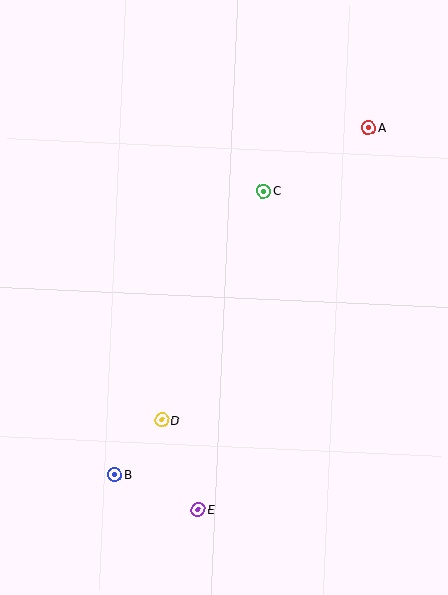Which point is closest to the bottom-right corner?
Point E is closest to the bottom-right corner.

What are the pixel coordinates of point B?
Point B is at (115, 474).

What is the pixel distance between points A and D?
The distance between A and D is 358 pixels.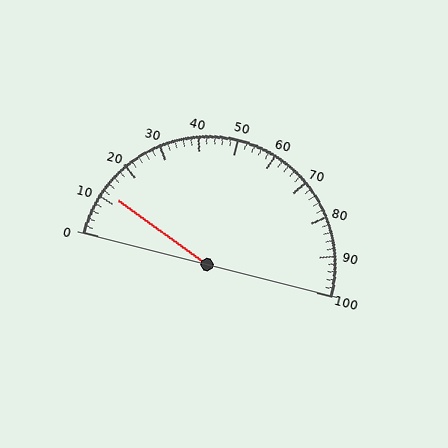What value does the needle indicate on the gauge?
The needle indicates approximately 12.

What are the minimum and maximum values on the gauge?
The gauge ranges from 0 to 100.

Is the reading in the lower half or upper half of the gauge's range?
The reading is in the lower half of the range (0 to 100).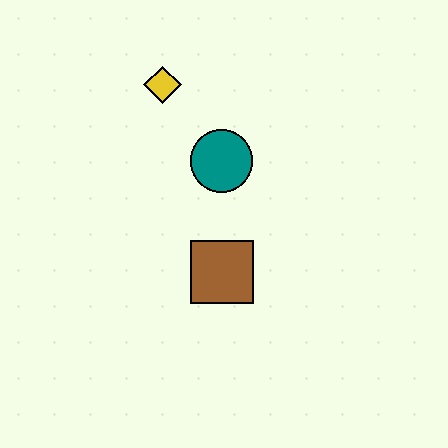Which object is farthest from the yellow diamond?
The brown square is farthest from the yellow diamond.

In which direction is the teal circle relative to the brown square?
The teal circle is above the brown square.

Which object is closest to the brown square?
The teal circle is closest to the brown square.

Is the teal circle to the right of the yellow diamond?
Yes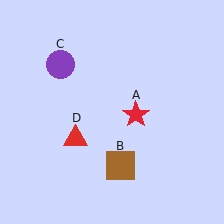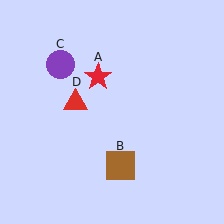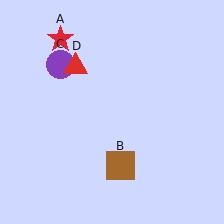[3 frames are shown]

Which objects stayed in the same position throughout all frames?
Brown square (object B) and purple circle (object C) remained stationary.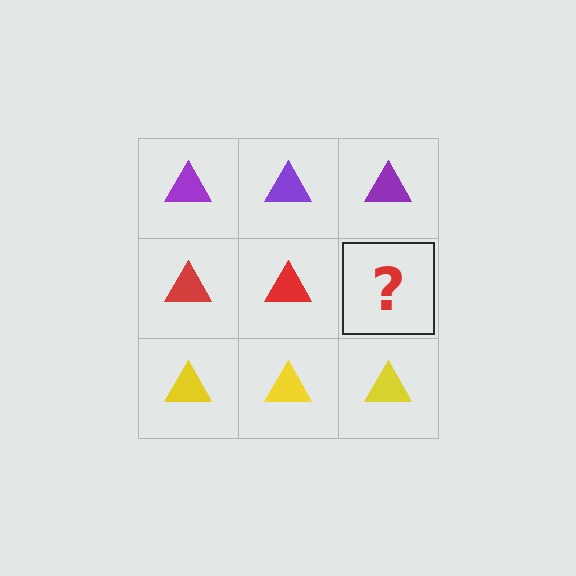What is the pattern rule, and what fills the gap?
The rule is that each row has a consistent color. The gap should be filled with a red triangle.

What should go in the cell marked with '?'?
The missing cell should contain a red triangle.